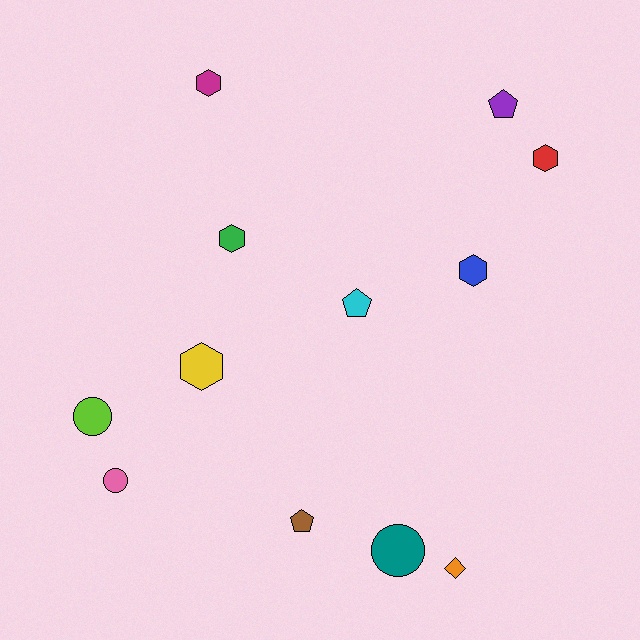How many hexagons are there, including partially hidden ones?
There are 5 hexagons.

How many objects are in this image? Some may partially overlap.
There are 12 objects.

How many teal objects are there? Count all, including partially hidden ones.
There is 1 teal object.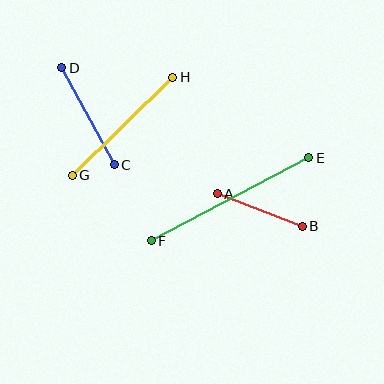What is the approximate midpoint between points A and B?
The midpoint is at approximately (260, 210) pixels.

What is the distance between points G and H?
The distance is approximately 140 pixels.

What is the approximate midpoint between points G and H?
The midpoint is at approximately (123, 126) pixels.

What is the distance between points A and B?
The distance is approximately 91 pixels.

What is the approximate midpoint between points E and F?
The midpoint is at approximately (230, 199) pixels.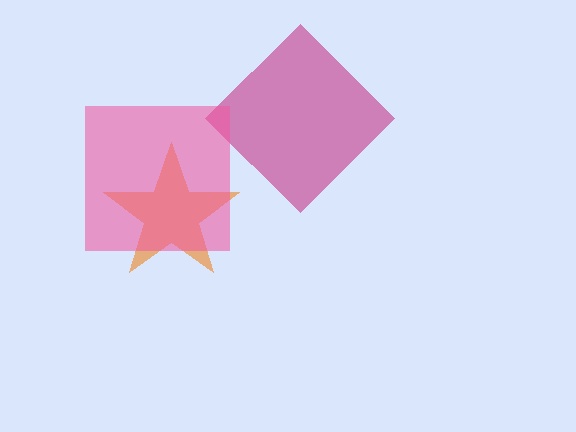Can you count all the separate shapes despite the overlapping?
Yes, there are 3 separate shapes.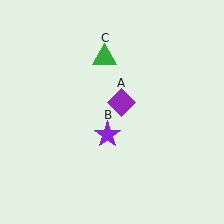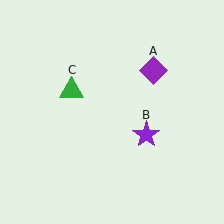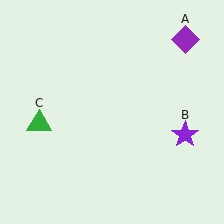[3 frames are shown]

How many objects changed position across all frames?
3 objects changed position: purple diamond (object A), purple star (object B), green triangle (object C).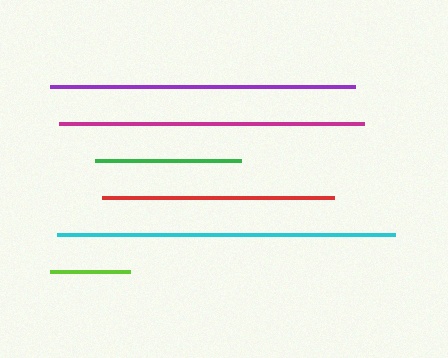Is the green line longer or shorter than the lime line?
The green line is longer than the lime line.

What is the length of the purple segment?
The purple segment is approximately 305 pixels long.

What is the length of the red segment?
The red segment is approximately 232 pixels long.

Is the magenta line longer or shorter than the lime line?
The magenta line is longer than the lime line.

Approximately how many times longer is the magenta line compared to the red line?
The magenta line is approximately 1.3 times the length of the red line.